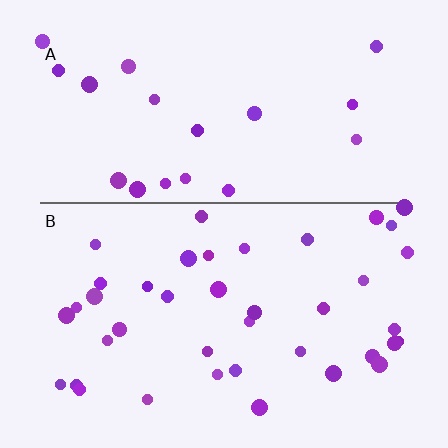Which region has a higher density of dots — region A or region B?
B (the bottom).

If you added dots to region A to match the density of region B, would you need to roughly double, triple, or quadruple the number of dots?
Approximately double.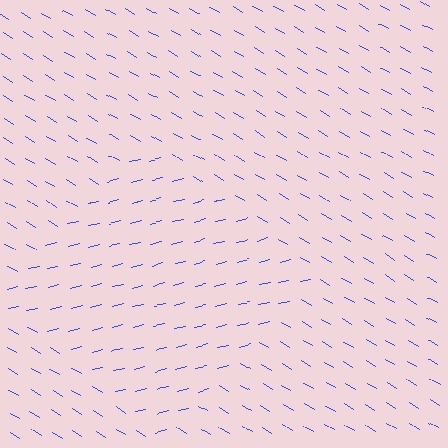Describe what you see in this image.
The image is filled with small blue line segments. A diamond region in the image has lines oriented differently from the surrounding lines, creating a visible texture boundary.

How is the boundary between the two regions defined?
The boundary is defined purely by a change in line orientation (approximately 45 degrees difference). All lines are the same color and thickness.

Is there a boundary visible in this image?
Yes, there is a texture boundary formed by a change in line orientation.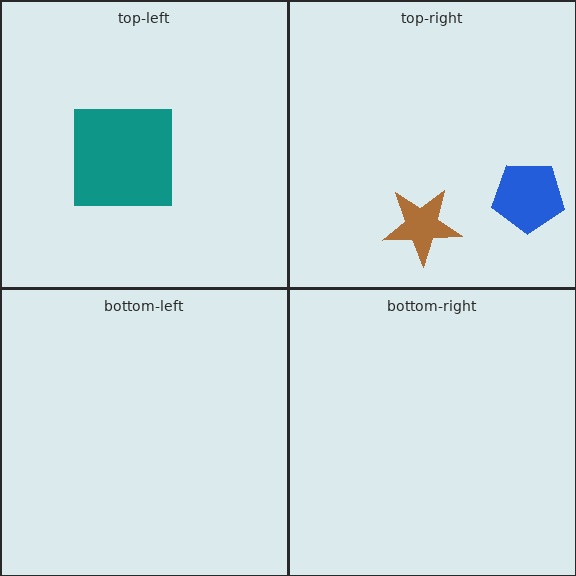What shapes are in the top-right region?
The blue pentagon, the brown star.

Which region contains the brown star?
The top-right region.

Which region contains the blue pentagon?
The top-right region.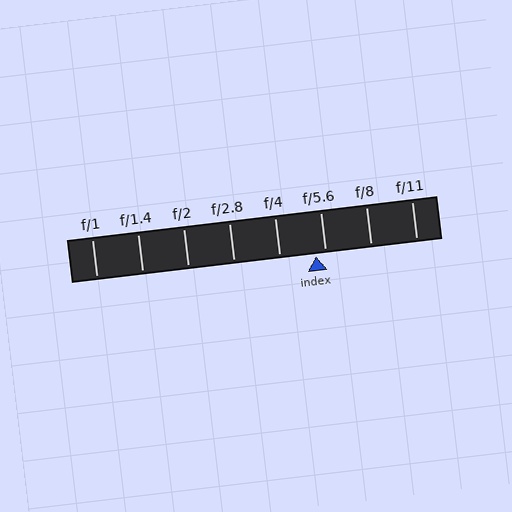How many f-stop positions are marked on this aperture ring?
There are 8 f-stop positions marked.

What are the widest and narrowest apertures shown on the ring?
The widest aperture shown is f/1 and the narrowest is f/11.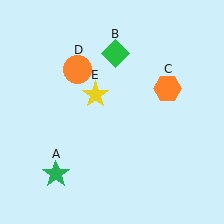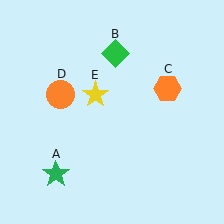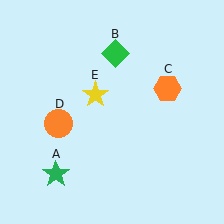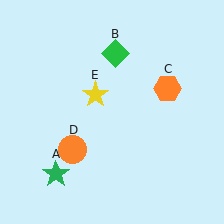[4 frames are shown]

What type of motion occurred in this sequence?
The orange circle (object D) rotated counterclockwise around the center of the scene.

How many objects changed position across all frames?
1 object changed position: orange circle (object D).